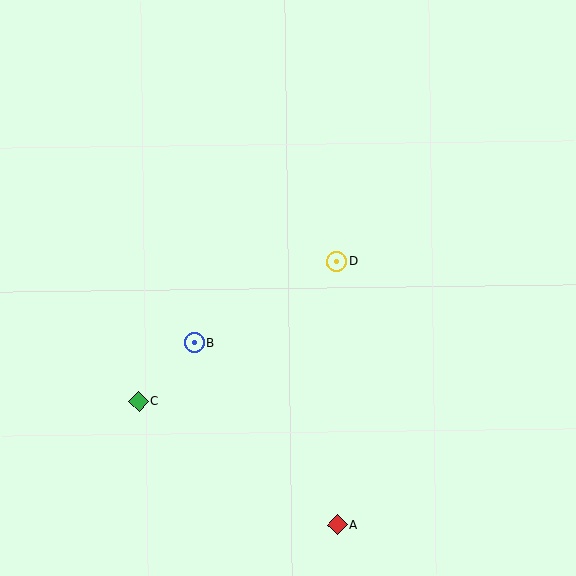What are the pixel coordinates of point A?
Point A is at (337, 525).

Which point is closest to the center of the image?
Point D at (336, 262) is closest to the center.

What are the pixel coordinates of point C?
Point C is at (139, 401).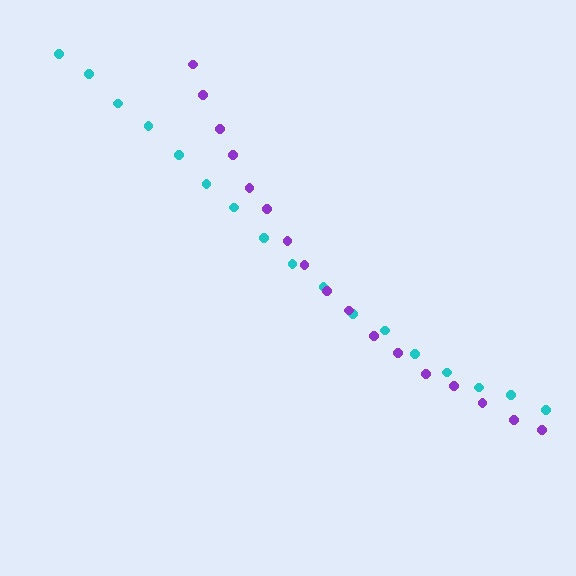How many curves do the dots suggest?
There are 2 distinct paths.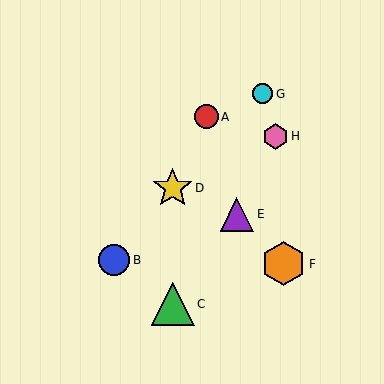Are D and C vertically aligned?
Yes, both are at x≈173.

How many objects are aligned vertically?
2 objects (C, D) are aligned vertically.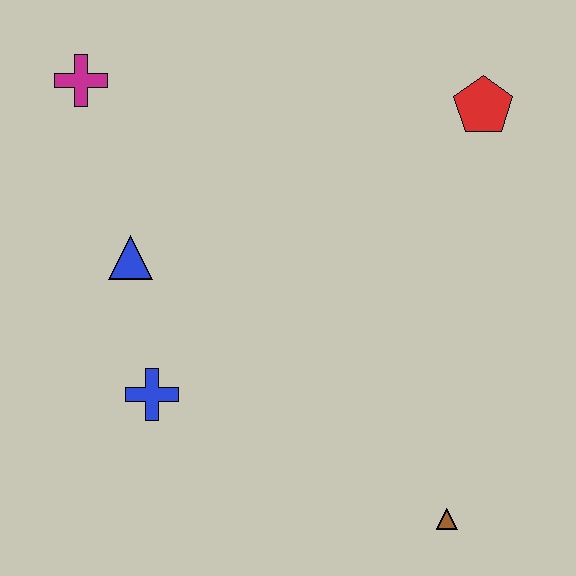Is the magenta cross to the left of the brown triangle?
Yes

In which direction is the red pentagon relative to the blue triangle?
The red pentagon is to the right of the blue triangle.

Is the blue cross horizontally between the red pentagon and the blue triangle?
Yes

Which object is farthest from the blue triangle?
The brown triangle is farthest from the blue triangle.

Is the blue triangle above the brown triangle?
Yes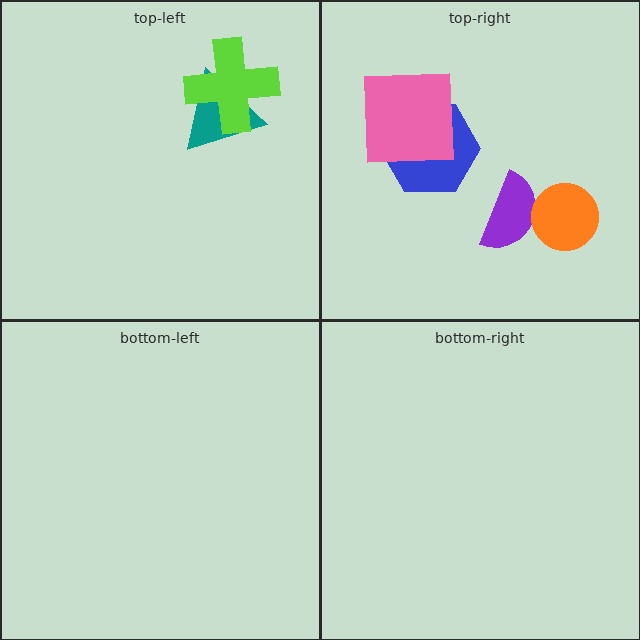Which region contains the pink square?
The top-right region.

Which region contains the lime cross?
The top-left region.